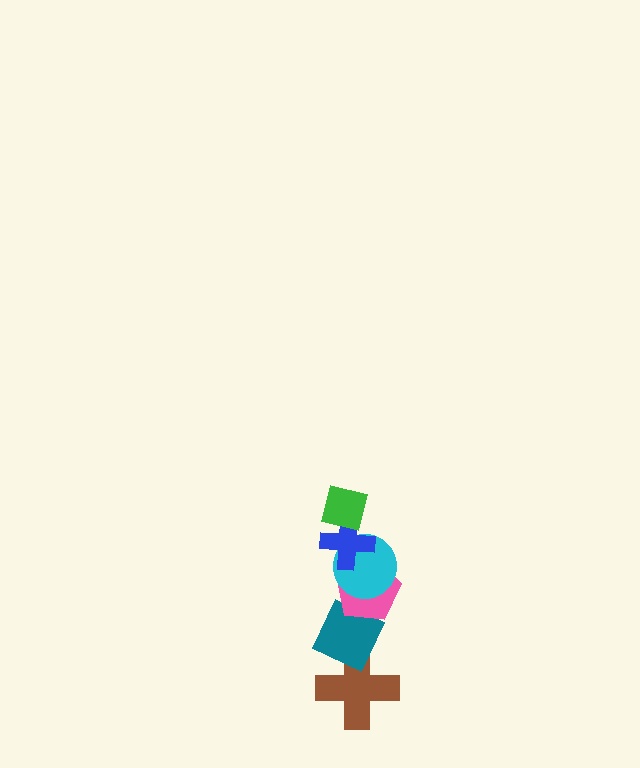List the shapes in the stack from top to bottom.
From top to bottom: the green square, the blue cross, the cyan circle, the pink pentagon, the teal diamond, the brown cross.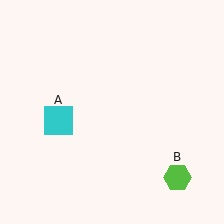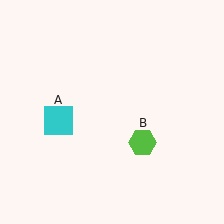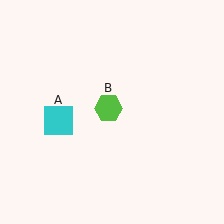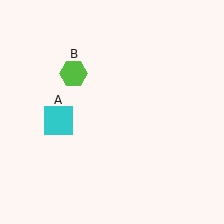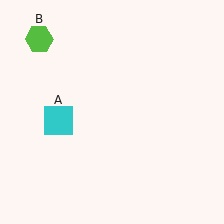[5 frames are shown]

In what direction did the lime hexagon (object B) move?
The lime hexagon (object B) moved up and to the left.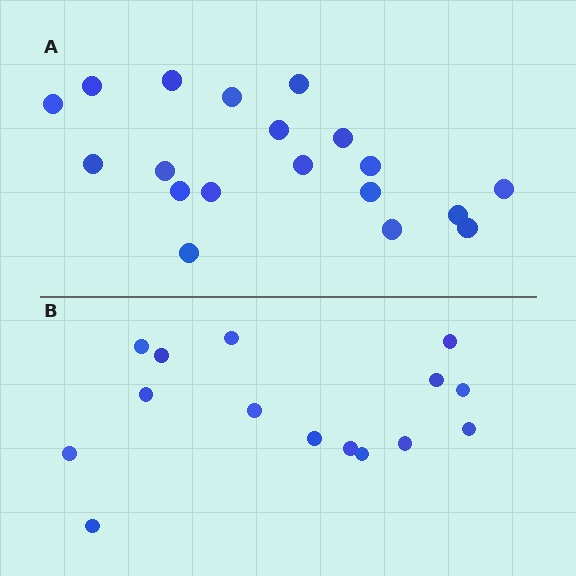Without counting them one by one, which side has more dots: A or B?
Region A (the top region) has more dots.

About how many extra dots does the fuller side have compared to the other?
Region A has about 4 more dots than region B.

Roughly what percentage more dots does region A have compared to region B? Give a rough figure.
About 25% more.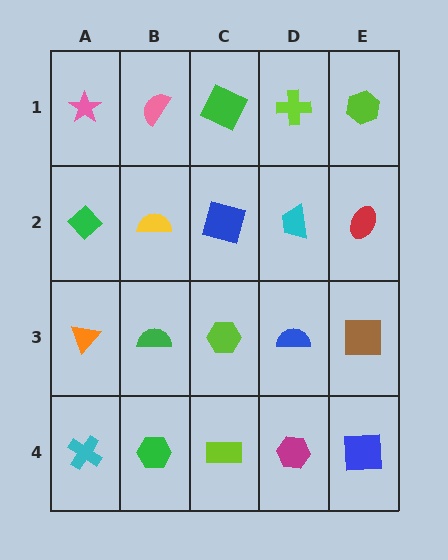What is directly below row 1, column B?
A yellow semicircle.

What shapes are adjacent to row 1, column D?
A cyan trapezoid (row 2, column D), a green square (row 1, column C), a lime hexagon (row 1, column E).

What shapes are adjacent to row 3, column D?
A cyan trapezoid (row 2, column D), a magenta hexagon (row 4, column D), a lime hexagon (row 3, column C), a brown square (row 3, column E).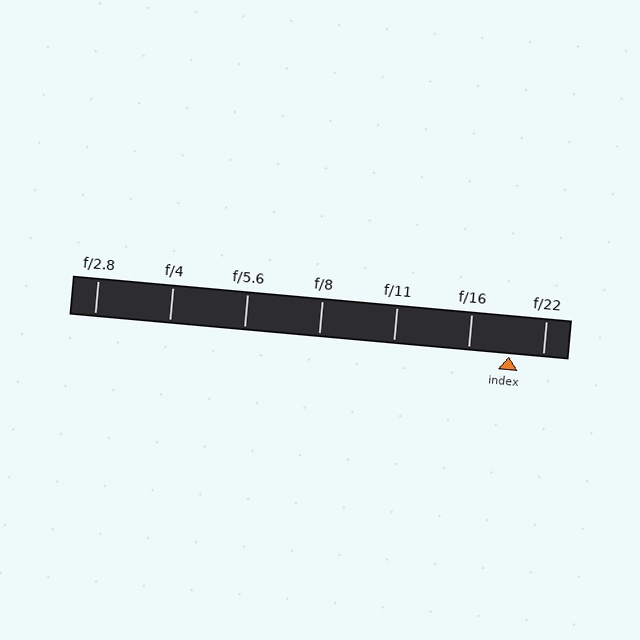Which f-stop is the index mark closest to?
The index mark is closest to f/22.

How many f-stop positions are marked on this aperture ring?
There are 7 f-stop positions marked.